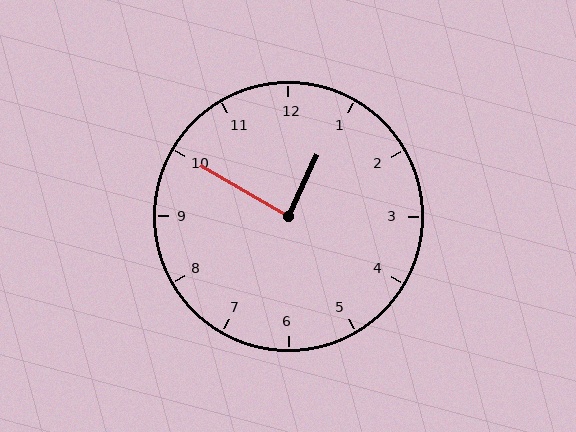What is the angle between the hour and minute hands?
Approximately 85 degrees.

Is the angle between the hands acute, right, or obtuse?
It is right.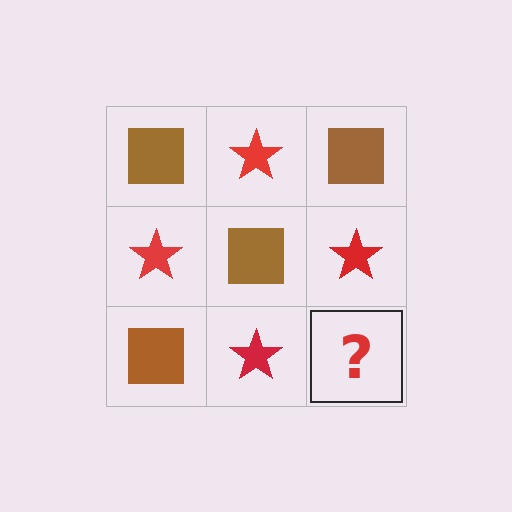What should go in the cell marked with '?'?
The missing cell should contain a brown square.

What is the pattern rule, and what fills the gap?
The rule is that it alternates brown square and red star in a checkerboard pattern. The gap should be filled with a brown square.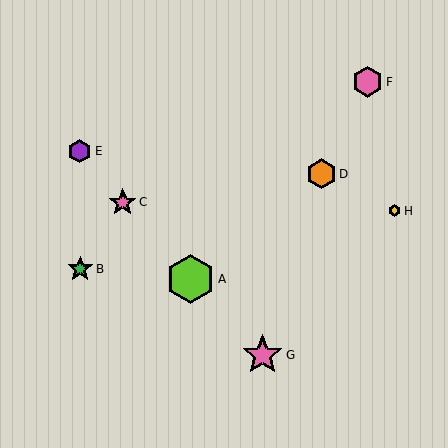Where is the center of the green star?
The center of the green star is at (80, 269).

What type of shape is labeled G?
Shape G is a pink star.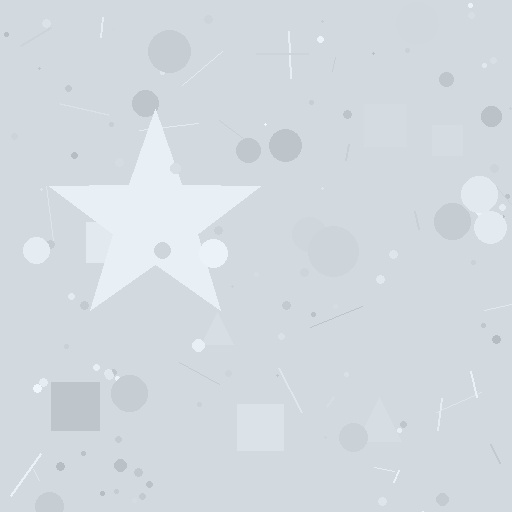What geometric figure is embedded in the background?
A star is embedded in the background.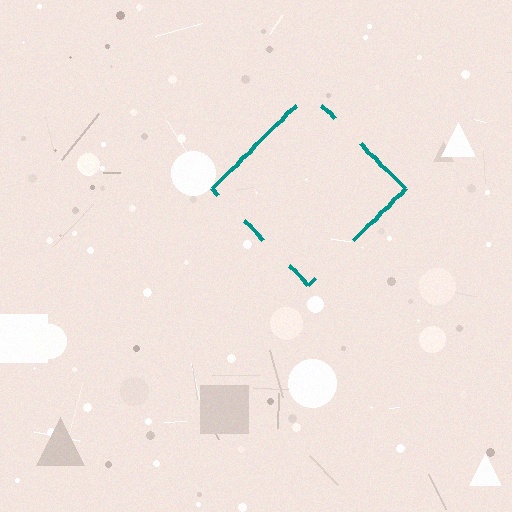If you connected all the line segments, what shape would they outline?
They would outline a diamond.